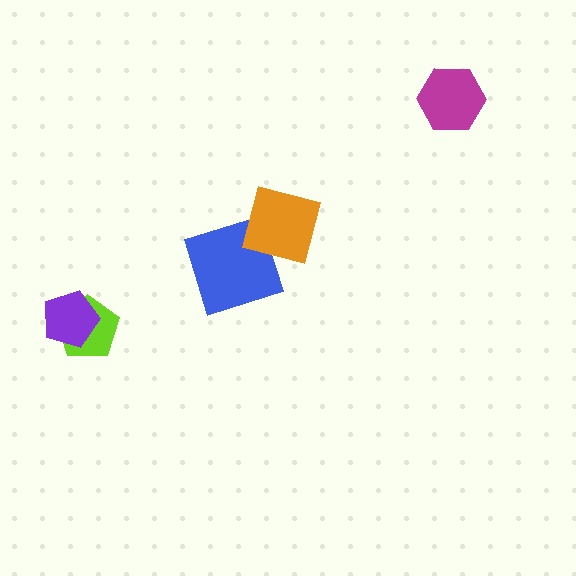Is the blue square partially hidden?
Yes, it is partially covered by another shape.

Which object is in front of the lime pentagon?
The purple pentagon is in front of the lime pentagon.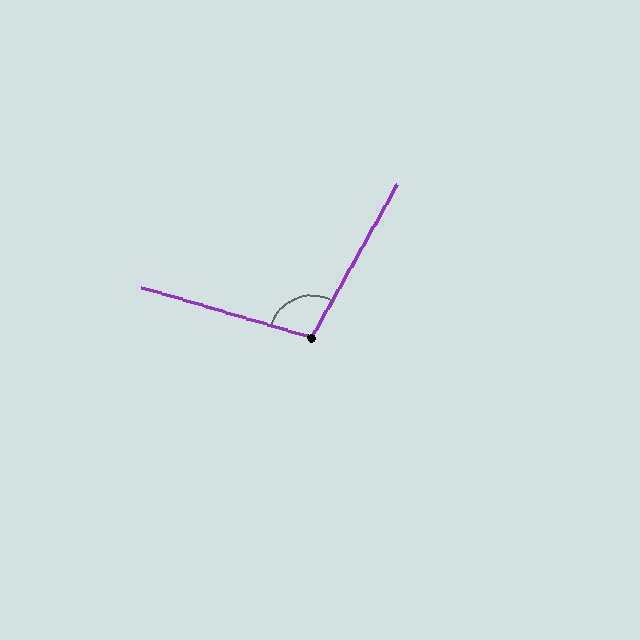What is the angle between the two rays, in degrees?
Approximately 103 degrees.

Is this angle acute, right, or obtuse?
It is obtuse.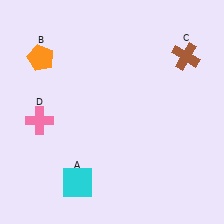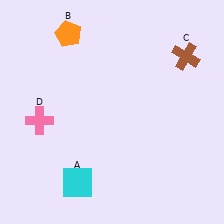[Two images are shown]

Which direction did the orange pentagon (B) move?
The orange pentagon (B) moved right.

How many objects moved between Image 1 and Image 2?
1 object moved between the two images.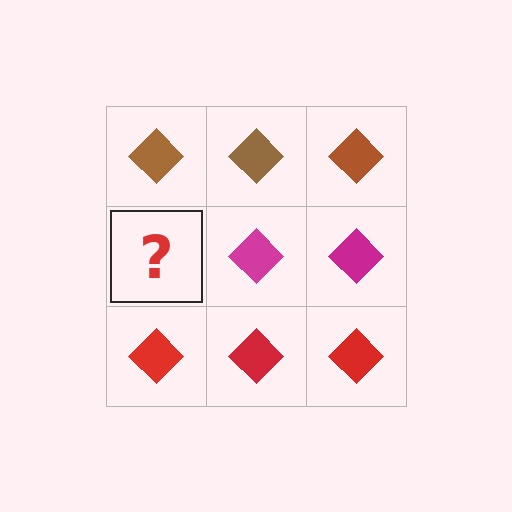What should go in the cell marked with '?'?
The missing cell should contain a magenta diamond.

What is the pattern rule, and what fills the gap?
The rule is that each row has a consistent color. The gap should be filled with a magenta diamond.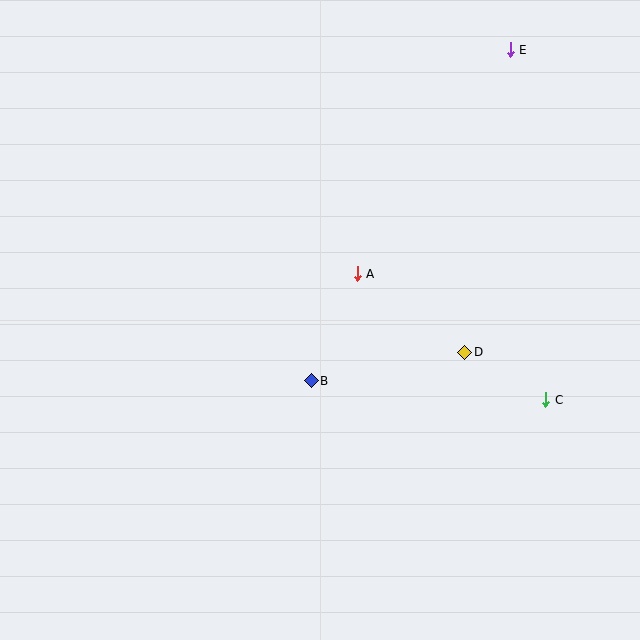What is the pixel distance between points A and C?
The distance between A and C is 226 pixels.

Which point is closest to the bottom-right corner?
Point C is closest to the bottom-right corner.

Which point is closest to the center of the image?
Point A at (357, 274) is closest to the center.